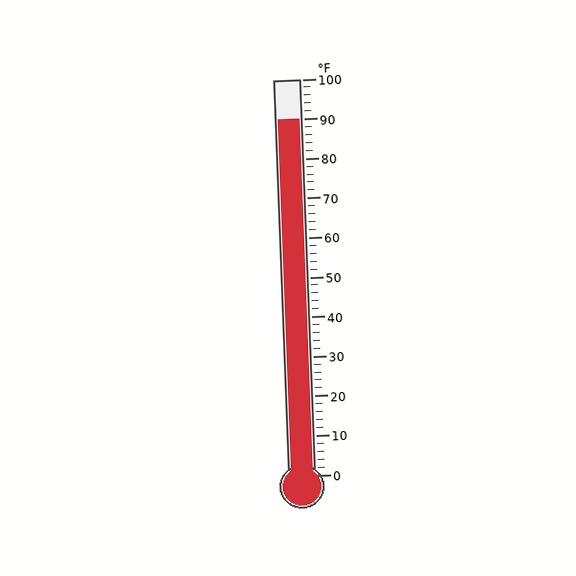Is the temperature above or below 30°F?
The temperature is above 30°F.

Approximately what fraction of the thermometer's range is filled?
The thermometer is filled to approximately 90% of its range.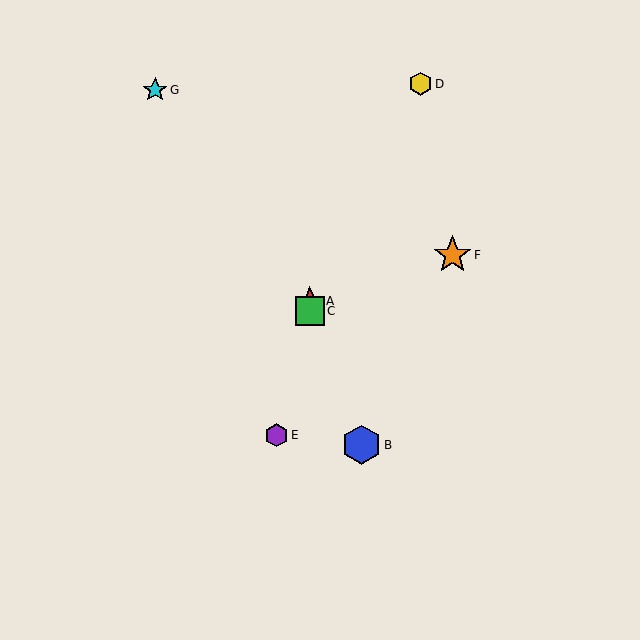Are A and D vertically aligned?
No, A is at x≈310 and D is at x≈420.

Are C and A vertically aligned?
Yes, both are at x≈310.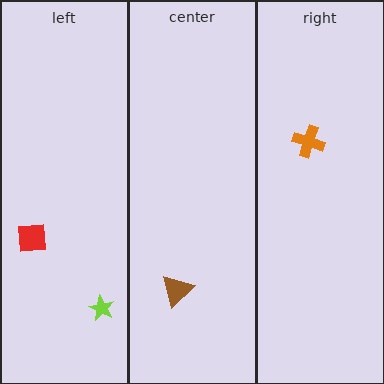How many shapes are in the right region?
1.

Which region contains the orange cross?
The right region.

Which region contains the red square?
The left region.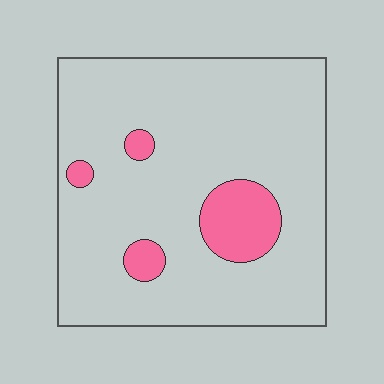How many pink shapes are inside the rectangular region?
4.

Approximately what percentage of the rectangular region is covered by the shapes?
Approximately 10%.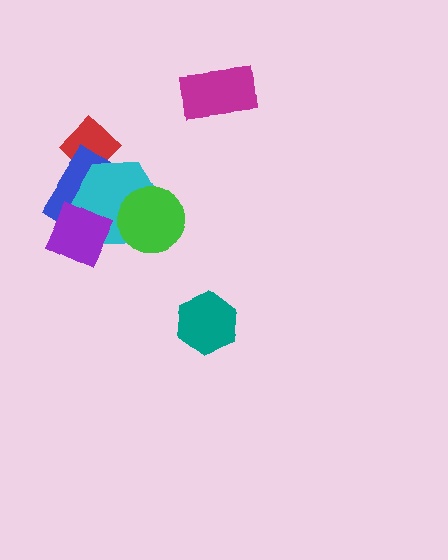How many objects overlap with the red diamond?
2 objects overlap with the red diamond.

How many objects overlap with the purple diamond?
2 objects overlap with the purple diamond.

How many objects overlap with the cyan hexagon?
4 objects overlap with the cyan hexagon.